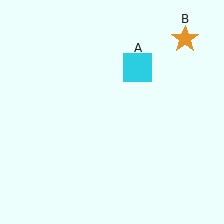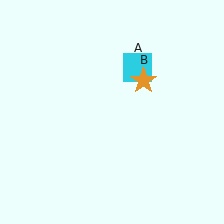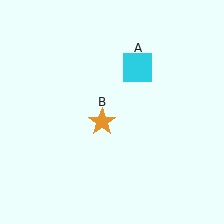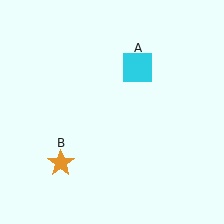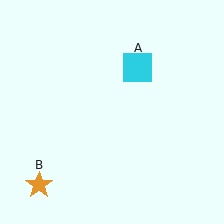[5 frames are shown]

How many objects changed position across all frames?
1 object changed position: orange star (object B).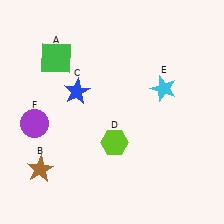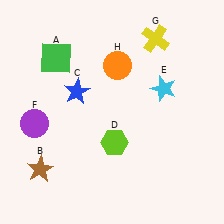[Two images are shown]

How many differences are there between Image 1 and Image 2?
There are 2 differences between the two images.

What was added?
A yellow cross (G), an orange circle (H) were added in Image 2.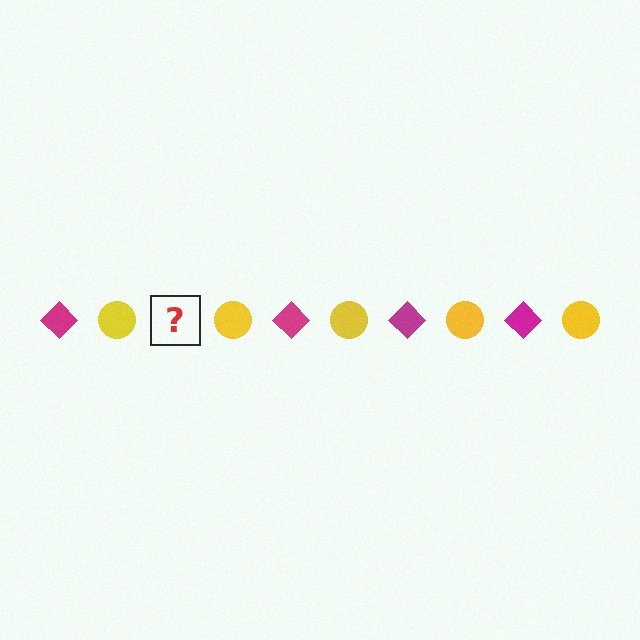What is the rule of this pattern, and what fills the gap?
The rule is that the pattern alternates between magenta diamond and yellow circle. The gap should be filled with a magenta diamond.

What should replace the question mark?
The question mark should be replaced with a magenta diamond.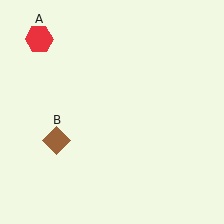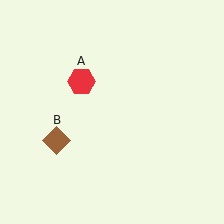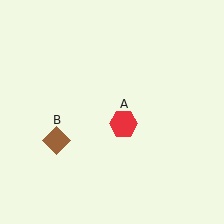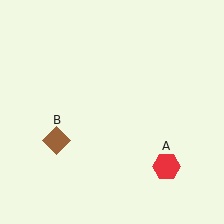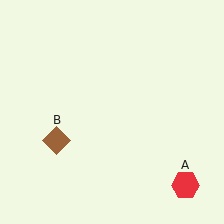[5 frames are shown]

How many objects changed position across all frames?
1 object changed position: red hexagon (object A).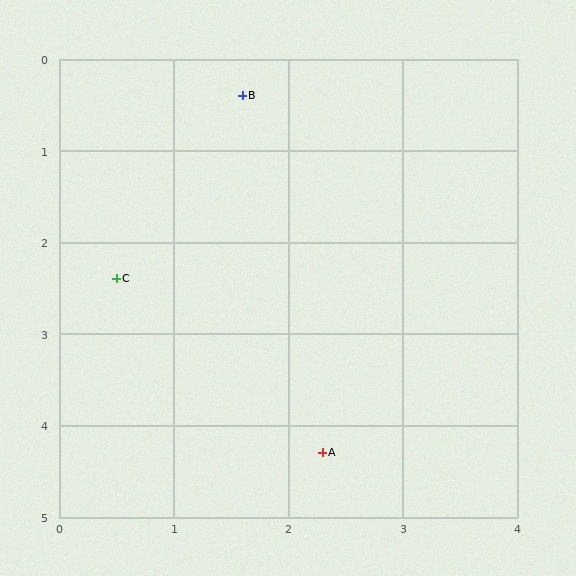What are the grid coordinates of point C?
Point C is at approximately (0.5, 2.4).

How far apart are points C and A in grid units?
Points C and A are about 2.6 grid units apart.